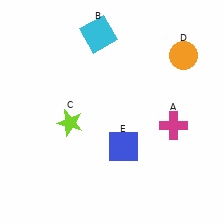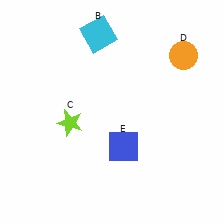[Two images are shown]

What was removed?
The magenta cross (A) was removed in Image 2.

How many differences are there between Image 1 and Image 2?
There is 1 difference between the two images.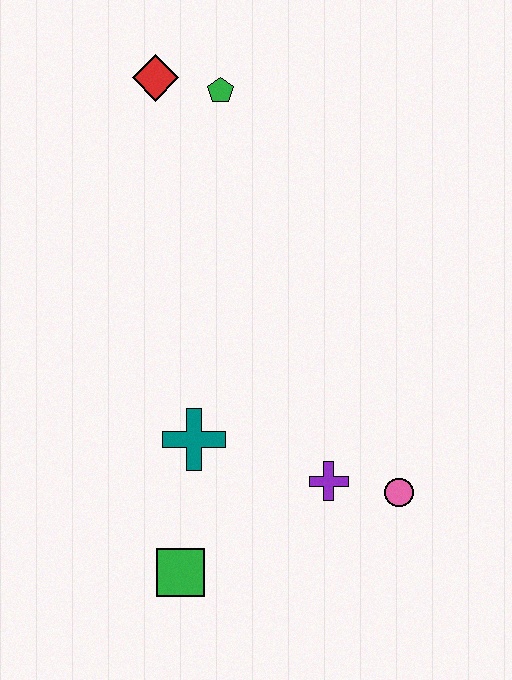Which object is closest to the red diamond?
The green pentagon is closest to the red diamond.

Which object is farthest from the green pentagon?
The green square is farthest from the green pentagon.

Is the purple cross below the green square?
No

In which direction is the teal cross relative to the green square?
The teal cross is above the green square.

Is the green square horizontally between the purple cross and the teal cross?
No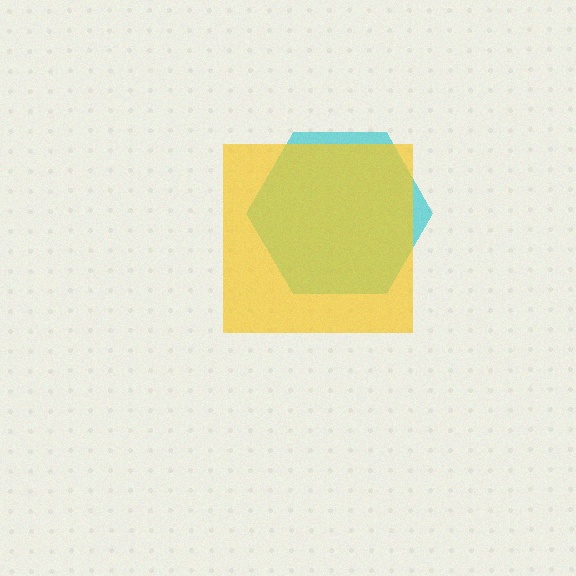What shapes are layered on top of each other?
The layered shapes are: a cyan hexagon, a yellow square.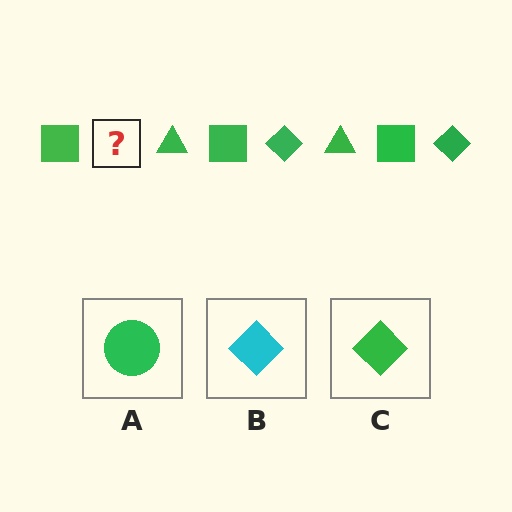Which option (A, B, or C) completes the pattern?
C.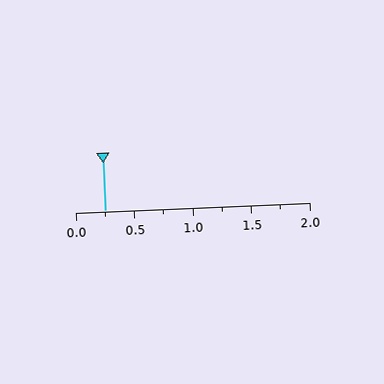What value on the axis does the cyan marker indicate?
The marker indicates approximately 0.25.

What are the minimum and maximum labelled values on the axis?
The axis runs from 0.0 to 2.0.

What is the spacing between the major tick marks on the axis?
The major ticks are spaced 0.5 apart.